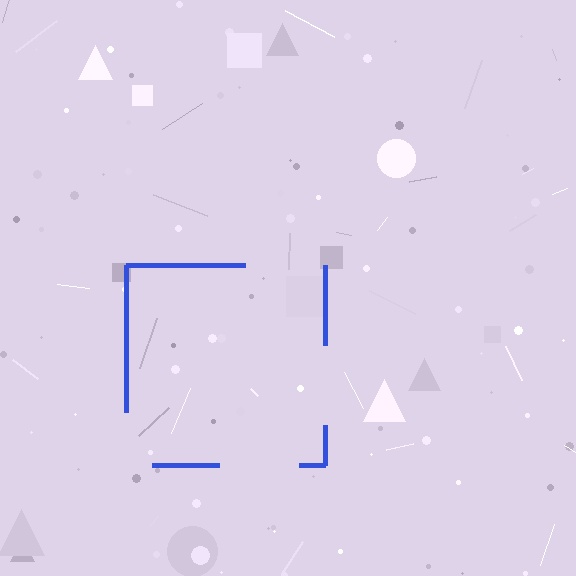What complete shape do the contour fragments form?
The contour fragments form a square.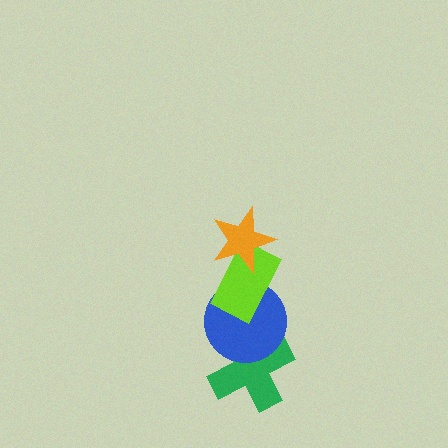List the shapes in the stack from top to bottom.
From top to bottom: the orange star, the lime rectangle, the blue circle, the green cross.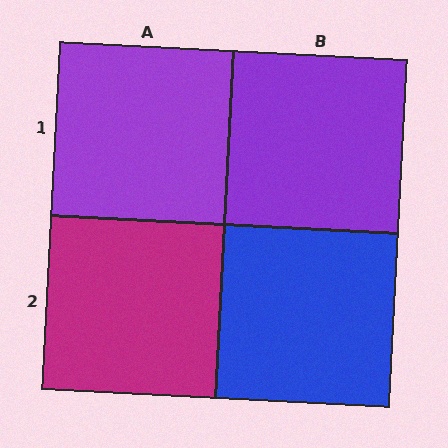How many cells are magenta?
1 cell is magenta.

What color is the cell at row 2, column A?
Magenta.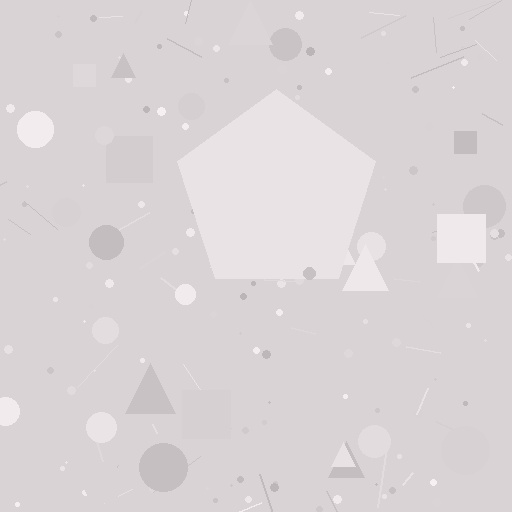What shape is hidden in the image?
A pentagon is hidden in the image.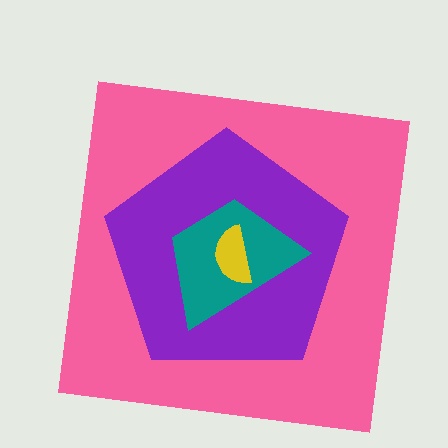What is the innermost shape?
The yellow semicircle.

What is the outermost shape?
The pink square.